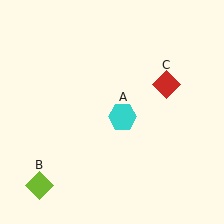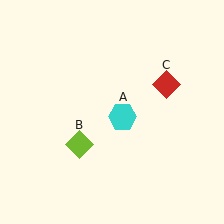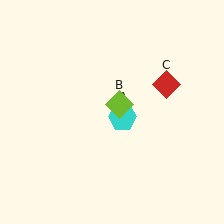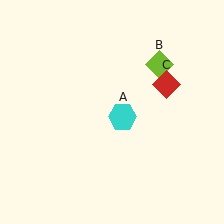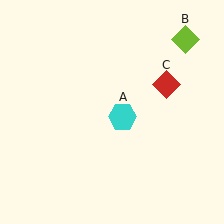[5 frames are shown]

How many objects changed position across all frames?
1 object changed position: lime diamond (object B).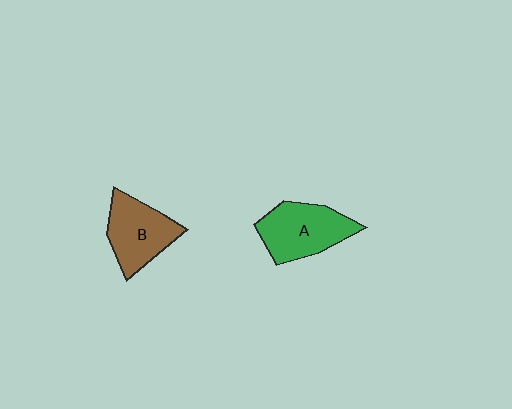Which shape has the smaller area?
Shape B (brown).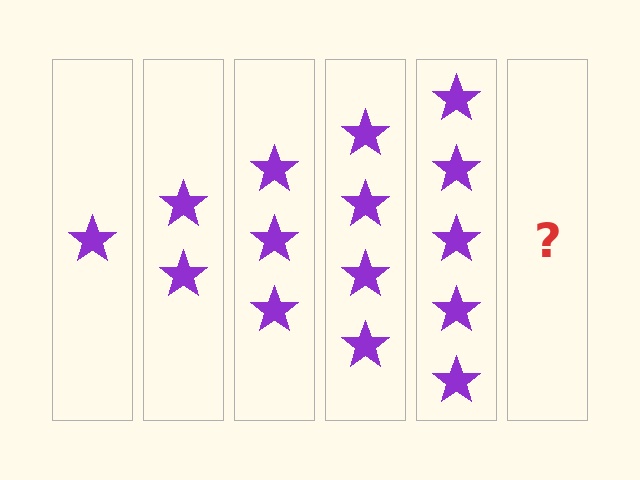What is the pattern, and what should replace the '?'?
The pattern is that each step adds one more star. The '?' should be 6 stars.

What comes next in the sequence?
The next element should be 6 stars.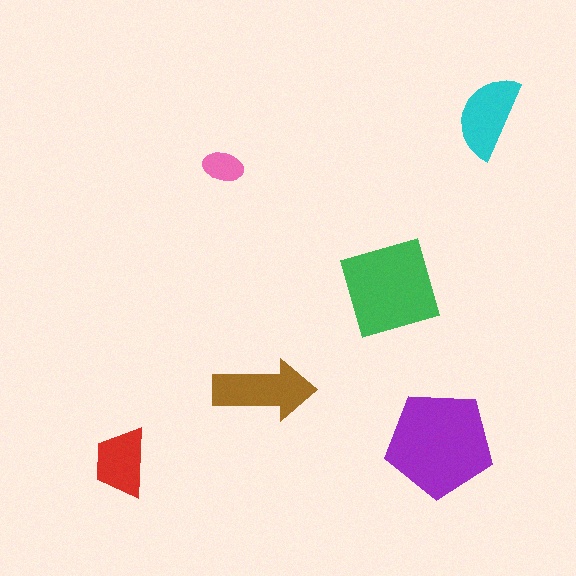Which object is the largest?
The purple pentagon.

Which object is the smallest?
The pink ellipse.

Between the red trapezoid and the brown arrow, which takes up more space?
The brown arrow.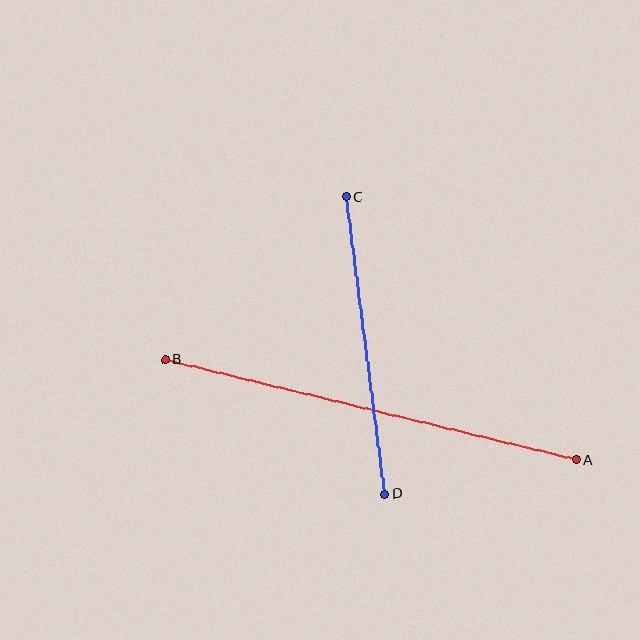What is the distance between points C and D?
The distance is approximately 300 pixels.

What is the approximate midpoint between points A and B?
The midpoint is at approximately (371, 410) pixels.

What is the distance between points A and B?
The distance is approximately 423 pixels.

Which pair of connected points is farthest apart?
Points A and B are farthest apart.